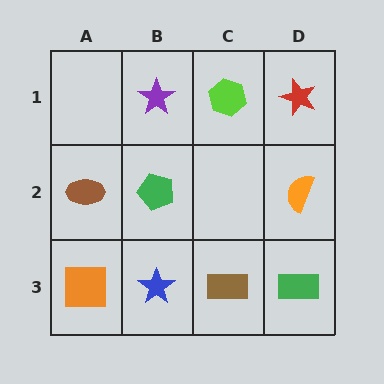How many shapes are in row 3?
4 shapes.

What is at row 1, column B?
A purple star.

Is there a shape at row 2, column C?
No, that cell is empty.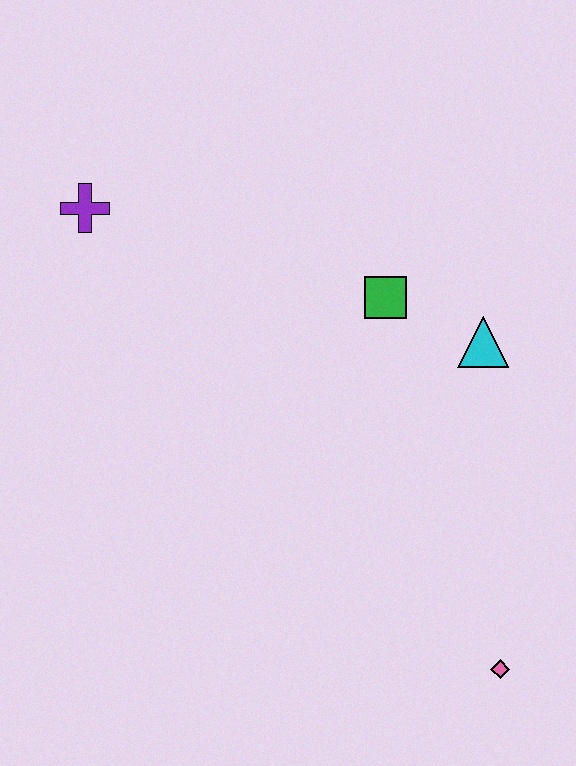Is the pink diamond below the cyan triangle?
Yes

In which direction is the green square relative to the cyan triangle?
The green square is to the left of the cyan triangle.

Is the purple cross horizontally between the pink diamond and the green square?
No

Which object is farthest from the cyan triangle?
The purple cross is farthest from the cyan triangle.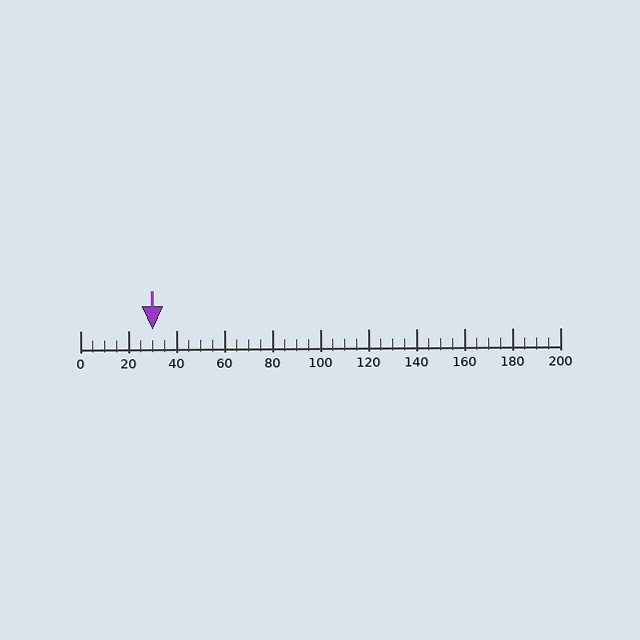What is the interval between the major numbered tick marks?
The major tick marks are spaced 20 units apart.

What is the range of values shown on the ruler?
The ruler shows values from 0 to 200.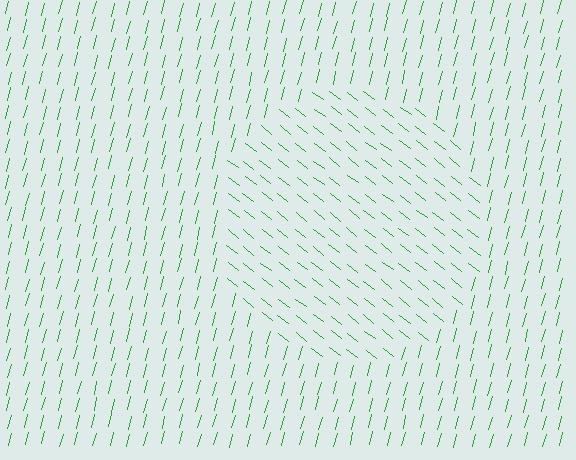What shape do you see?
I see a circle.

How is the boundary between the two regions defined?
The boundary is defined purely by a change in line orientation (approximately 67 degrees difference). All lines are the same color and thickness.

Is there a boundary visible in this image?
Yes, there is a texture boundary formed by a change in line orientation.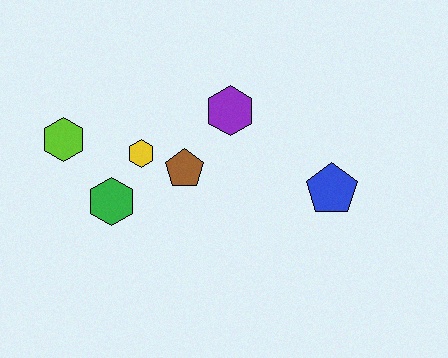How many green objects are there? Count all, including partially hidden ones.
There is 1 green object.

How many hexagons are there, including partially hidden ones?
There are 4 hexagons.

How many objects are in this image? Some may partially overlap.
There are 6 objects.